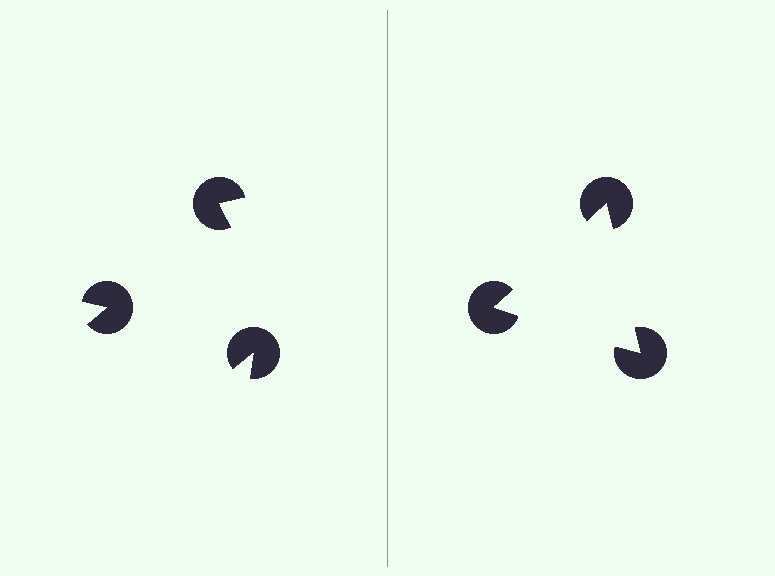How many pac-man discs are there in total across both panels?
6 — 3 on each side.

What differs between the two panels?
The pac-man discs are positioned identically on both sides; only the wedge orientations differ. On the right they align to a triangle; on the left they are misaligned.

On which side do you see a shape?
An illusory triangle appears on the right side. On the left side the wedge cuts are rotated, so no coherent shape forms.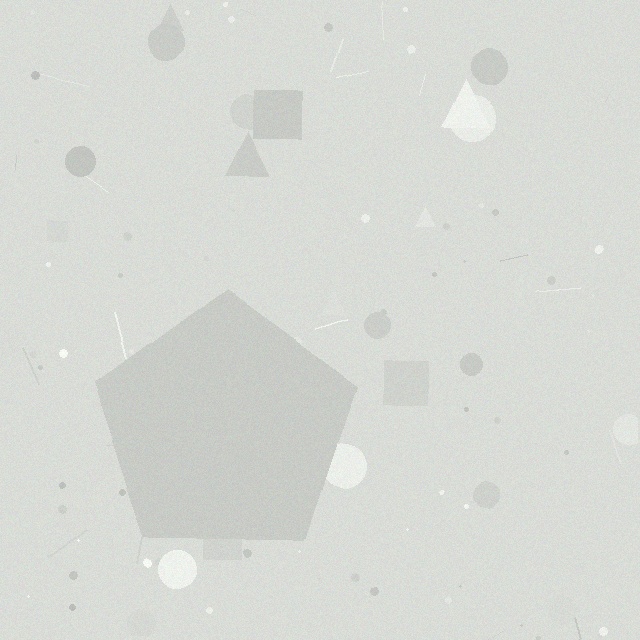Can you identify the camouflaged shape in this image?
The camouflaged shape is a pentagon.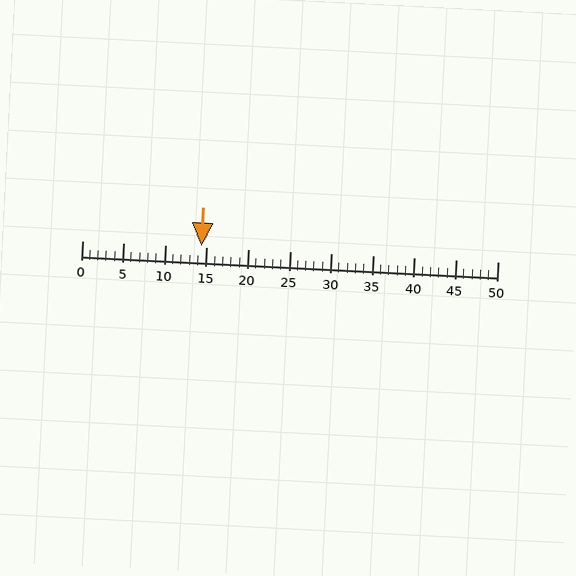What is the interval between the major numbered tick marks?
The major tick marks are spaced 5 units apart.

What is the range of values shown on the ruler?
The ruler shows values from 0 to 50.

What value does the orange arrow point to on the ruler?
The orange arrow points to approximately 14.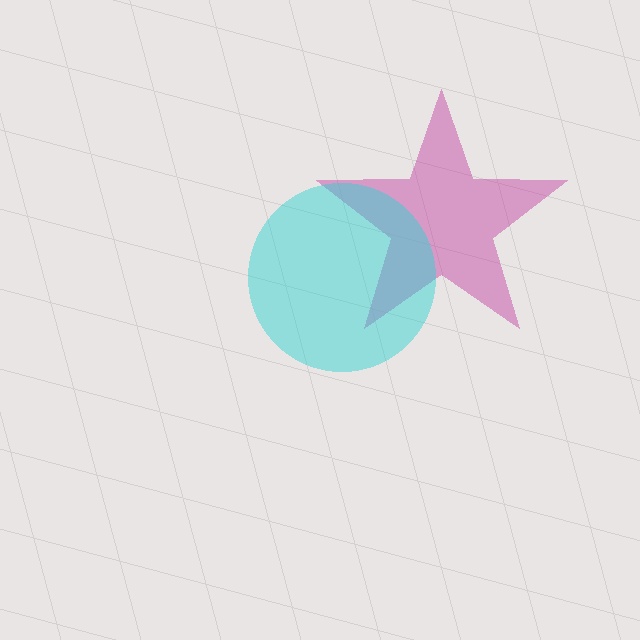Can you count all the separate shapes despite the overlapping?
Yes, there are 2 separate shapes.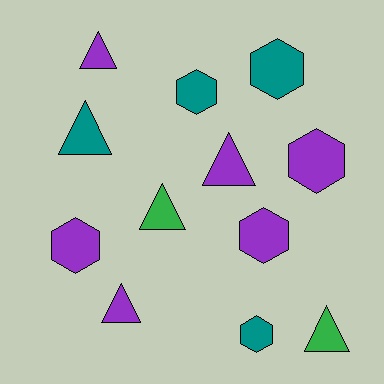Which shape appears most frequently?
Hexagon, with 6 objects.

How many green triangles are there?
There are 2 green triangles.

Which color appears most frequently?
Purple, with 6 objects.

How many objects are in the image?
There are 12 objects.